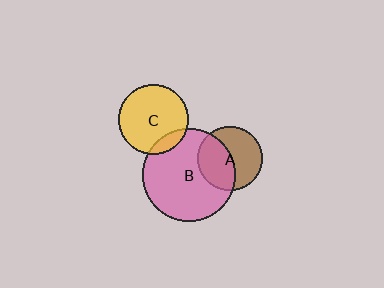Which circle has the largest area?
Circle B (pink).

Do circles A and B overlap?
Yes.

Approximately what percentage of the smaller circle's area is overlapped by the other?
Approximately 50%.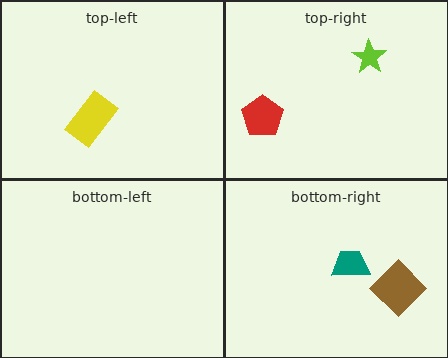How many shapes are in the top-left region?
1.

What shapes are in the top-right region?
The lime star, the red pentagon.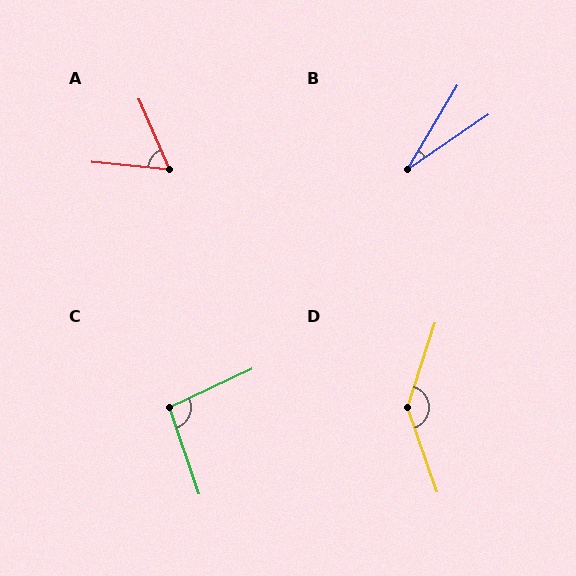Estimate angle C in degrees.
Approximately 96 degrees.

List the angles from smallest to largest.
B (25°), A (61°), C (96°), D (143°).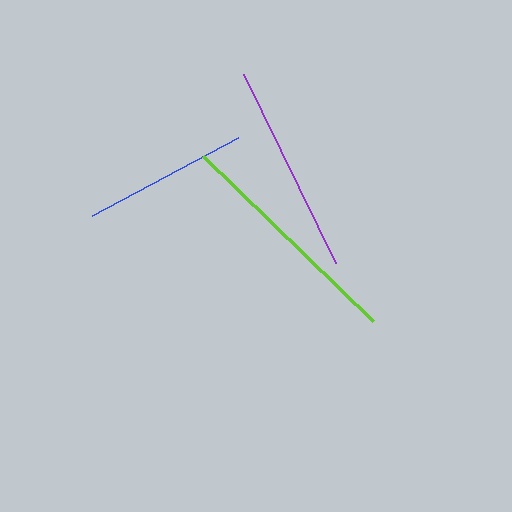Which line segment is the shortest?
The blue line is the shortest at approximately 165 pixels.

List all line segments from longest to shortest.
From longest to shortest: lime, purple, blue.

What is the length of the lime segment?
The lime segment is approximately 237 pixels long.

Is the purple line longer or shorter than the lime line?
The lime line is longer than the purple line.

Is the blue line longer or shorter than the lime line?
The lime line is longer than the blue line.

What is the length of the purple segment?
The purple segment is approximately 210 pixels long.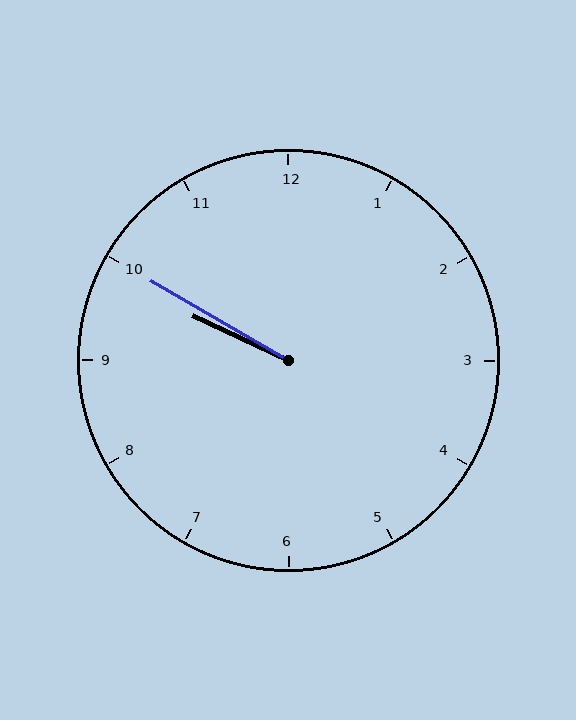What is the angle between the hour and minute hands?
Approximately 5 degrees.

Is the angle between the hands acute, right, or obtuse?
It is acute.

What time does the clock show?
9:50.